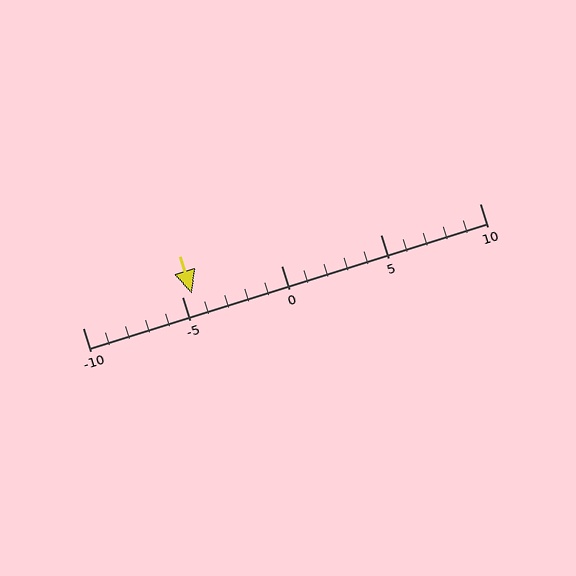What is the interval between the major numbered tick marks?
The major tick marks are spaced 5 units apart.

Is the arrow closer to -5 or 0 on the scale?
The arrow is closer to -5.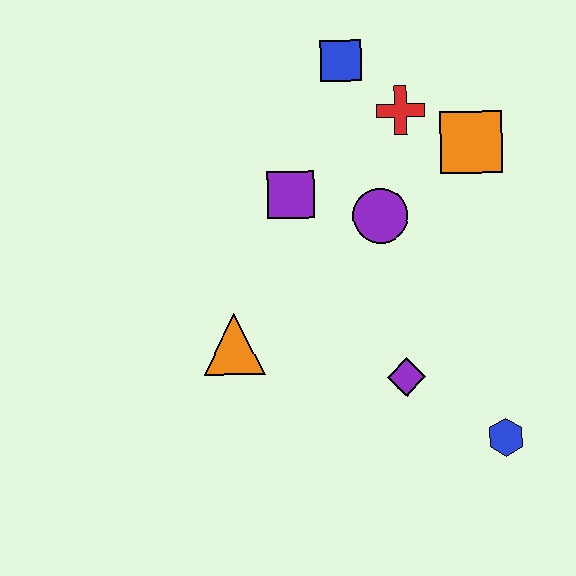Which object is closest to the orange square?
The red cross is closest to the orange square.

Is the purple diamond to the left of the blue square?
No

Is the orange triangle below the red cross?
Yes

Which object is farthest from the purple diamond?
The blue square is farthest from the purple diamond.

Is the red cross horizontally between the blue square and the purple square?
No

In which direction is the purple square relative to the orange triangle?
The purple square is above the orange triangle.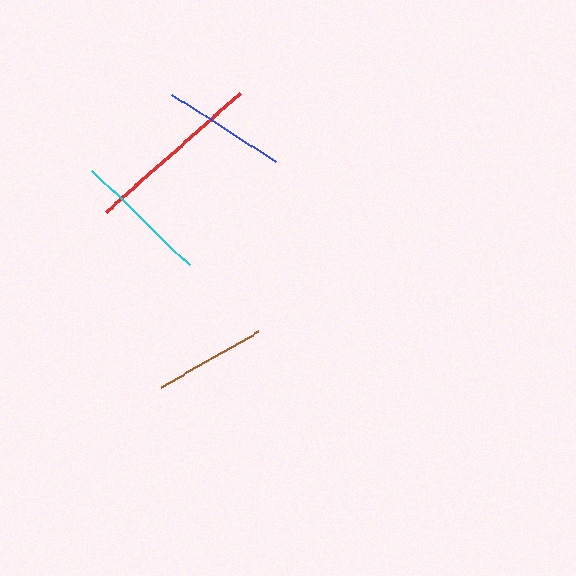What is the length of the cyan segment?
The cyan segment is approximately 136 pixels long.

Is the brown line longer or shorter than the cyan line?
The cyan line is longer than the brown line.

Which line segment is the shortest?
The brown line is the shortest at approximately 112 pixels.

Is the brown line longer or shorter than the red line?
The red line is longer than the brown line.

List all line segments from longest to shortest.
From longest to shortest: red, cyan, blue, brown.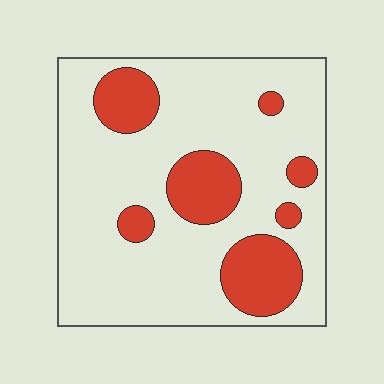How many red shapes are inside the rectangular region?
7.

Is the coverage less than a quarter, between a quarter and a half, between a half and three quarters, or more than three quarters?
Less than a quarter.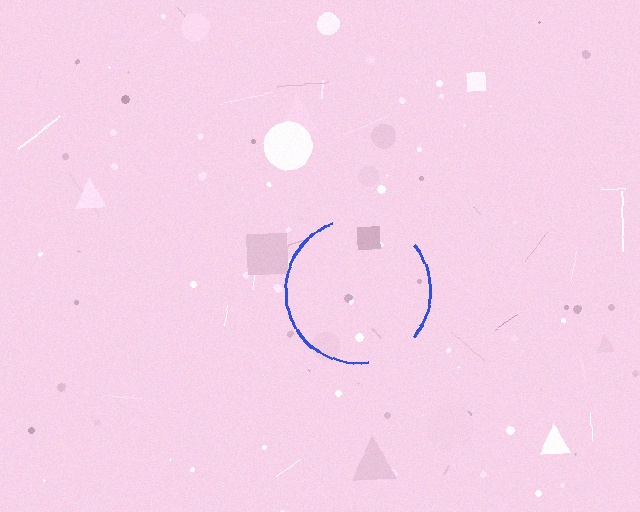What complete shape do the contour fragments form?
The contour fragments form a circle.